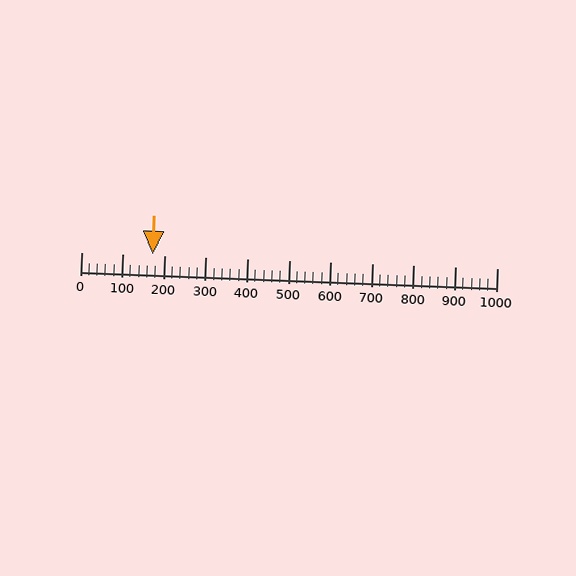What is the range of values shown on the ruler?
The ruler shows values from 0 to 1000.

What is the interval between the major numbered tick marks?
The major tick marks are spaced 100 units apart.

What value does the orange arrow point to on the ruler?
The orange arrow points to approximately 172.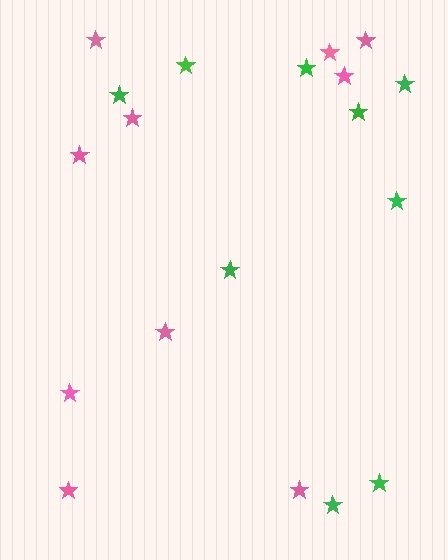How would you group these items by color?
There are 2 groups: one group of green stars (9) and one group of pink stars (10).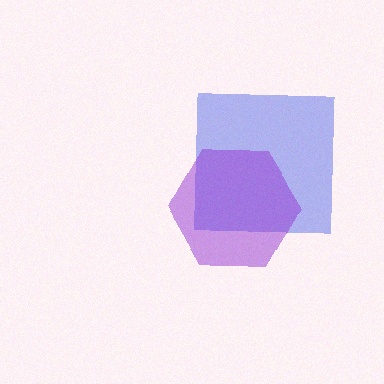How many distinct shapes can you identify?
There are 2 distinct shapes: a blue square, a purple hexagon.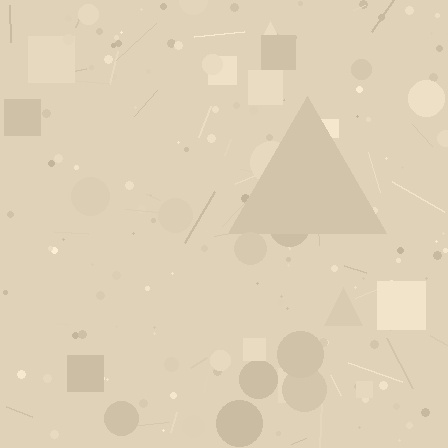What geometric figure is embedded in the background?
A triangle is embedded in the background.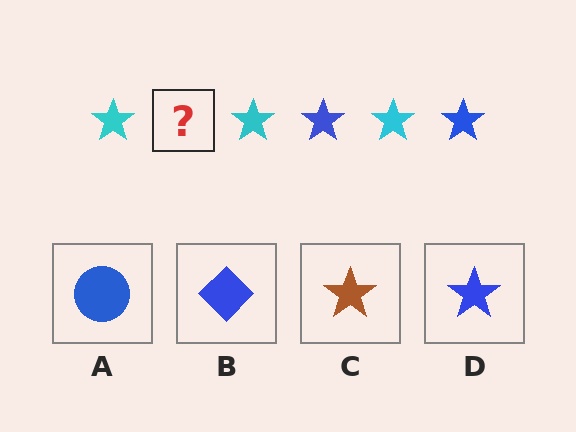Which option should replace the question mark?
Option D.